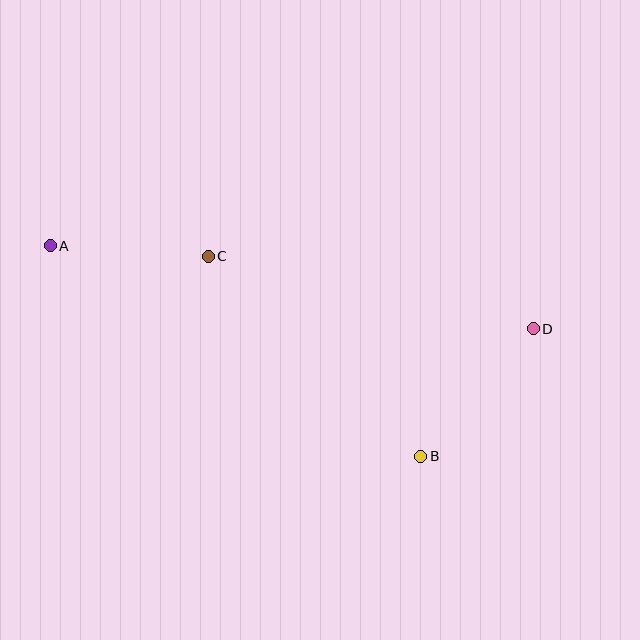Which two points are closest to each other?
Points A and C are closest to each other.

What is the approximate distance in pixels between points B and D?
The distance between B and D is approximately 170 pixels.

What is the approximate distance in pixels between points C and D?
The distance between C and D is approximately 333 pixels.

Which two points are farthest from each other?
Points A and D are farthest from each other.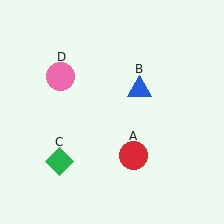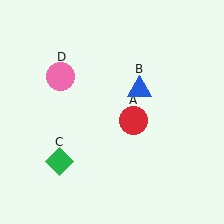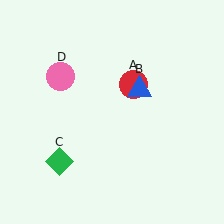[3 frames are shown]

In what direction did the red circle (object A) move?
The red circle (object A) moved up.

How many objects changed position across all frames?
1 object changed position: red circle (object A).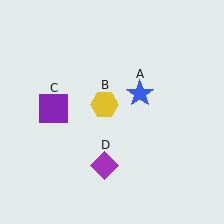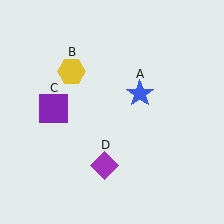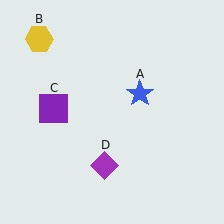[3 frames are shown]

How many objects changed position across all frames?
1 object changed position: yellow hexagon (object B).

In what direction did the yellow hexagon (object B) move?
The yellow hexagon (object B) moved up and to the left.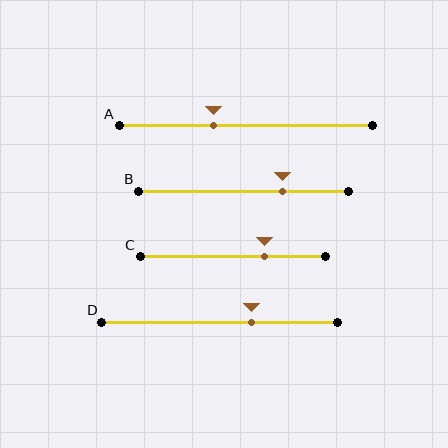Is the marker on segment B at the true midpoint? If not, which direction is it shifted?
No, the marker on segment B is shifted to the right by about 19% of the segment length.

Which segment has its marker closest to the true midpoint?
Segment A has its marker closest to the true midpoint.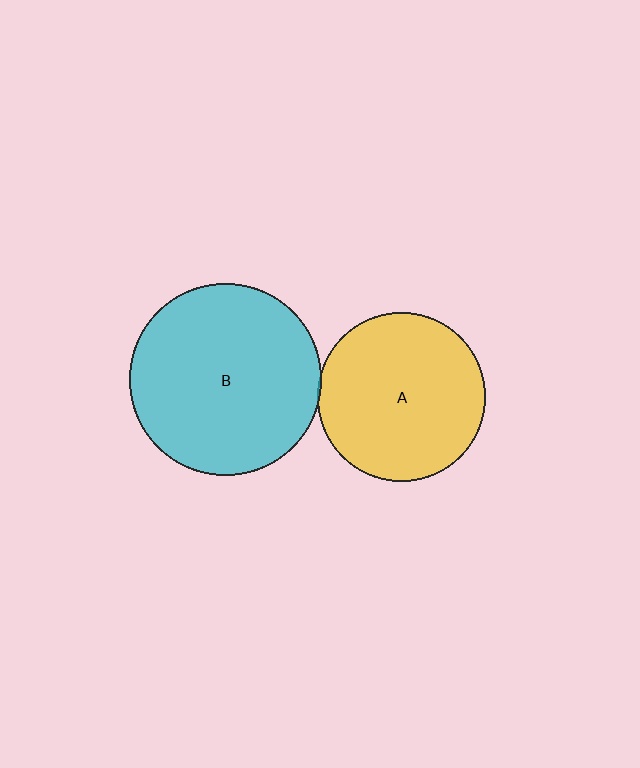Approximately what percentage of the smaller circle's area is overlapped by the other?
Approximately 5%.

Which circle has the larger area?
Circle B (cyan).